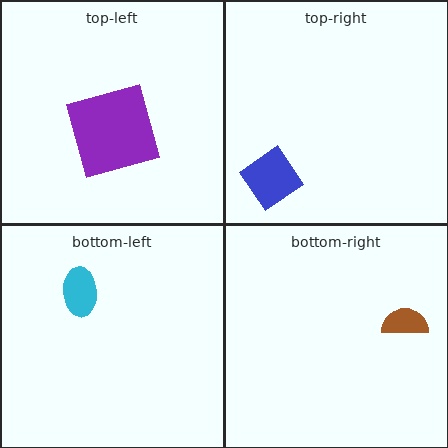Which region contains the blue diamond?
The top-right region.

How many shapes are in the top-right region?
1.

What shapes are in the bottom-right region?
The brown semicircle.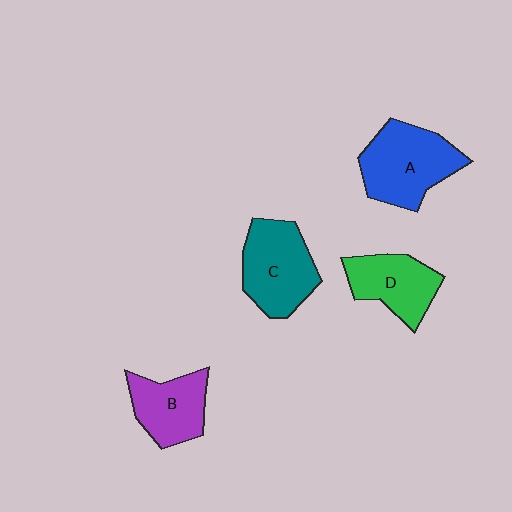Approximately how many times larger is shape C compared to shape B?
Approximately 1.3 times.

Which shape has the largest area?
Shape A (blue).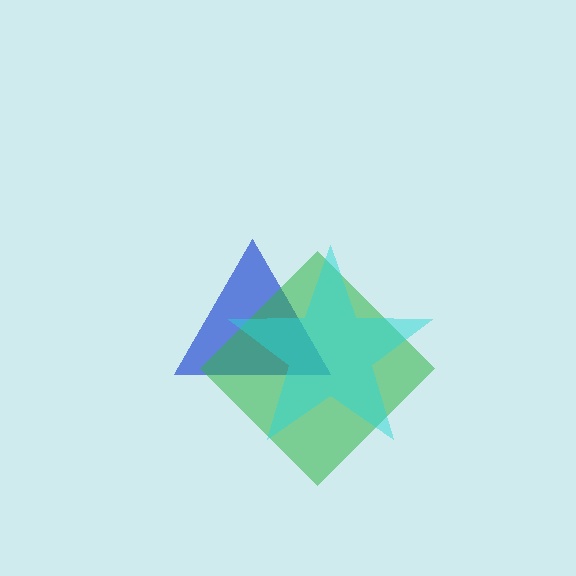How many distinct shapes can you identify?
There are 3 distinct shapes: a blue triangle, a green diamond, a cyan star.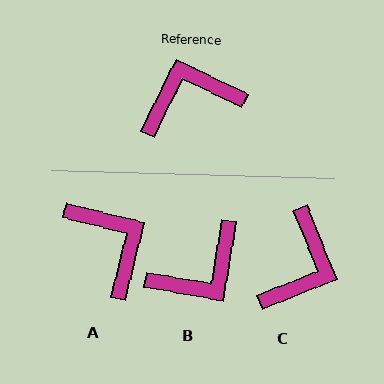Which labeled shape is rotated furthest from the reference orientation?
B, about 164 degrees away.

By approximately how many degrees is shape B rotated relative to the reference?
Approximately 164 degrees clockwise.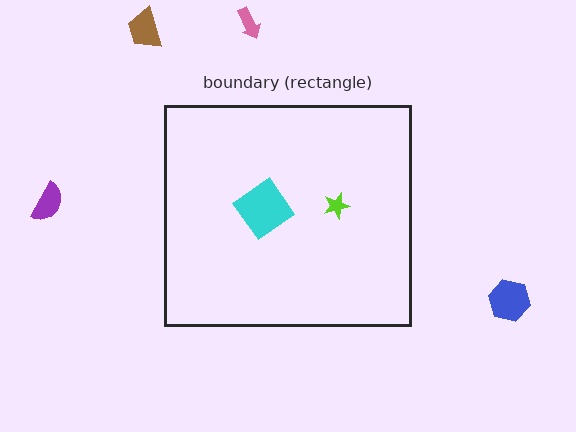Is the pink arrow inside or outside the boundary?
Outside.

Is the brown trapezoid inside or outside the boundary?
Outside.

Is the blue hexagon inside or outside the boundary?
Outside.